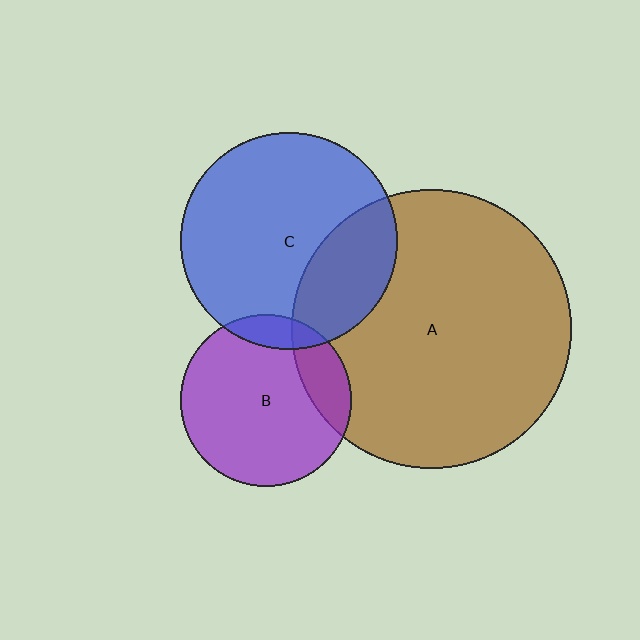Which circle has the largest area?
Circle A (brown).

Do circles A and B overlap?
Yes.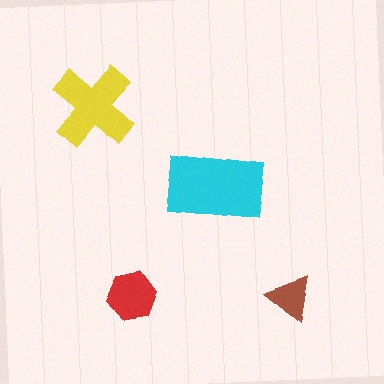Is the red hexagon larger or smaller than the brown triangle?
Larger.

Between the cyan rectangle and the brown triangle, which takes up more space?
The cyan rectangle.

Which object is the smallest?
The brown triangle.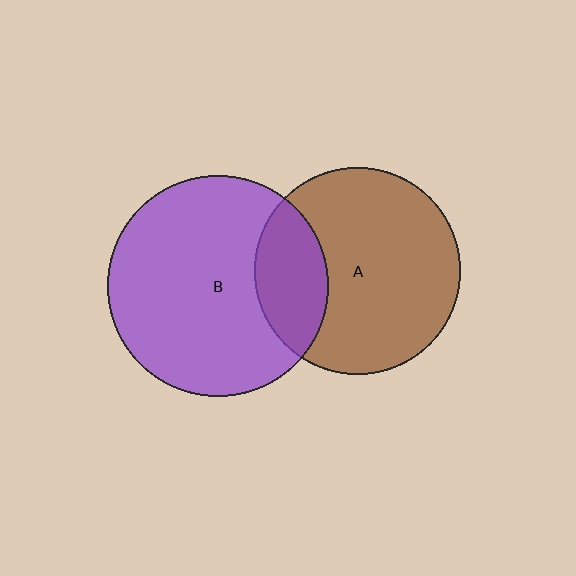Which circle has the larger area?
Circle B (purple).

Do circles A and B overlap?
Yes.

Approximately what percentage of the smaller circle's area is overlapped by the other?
Approximately 25%.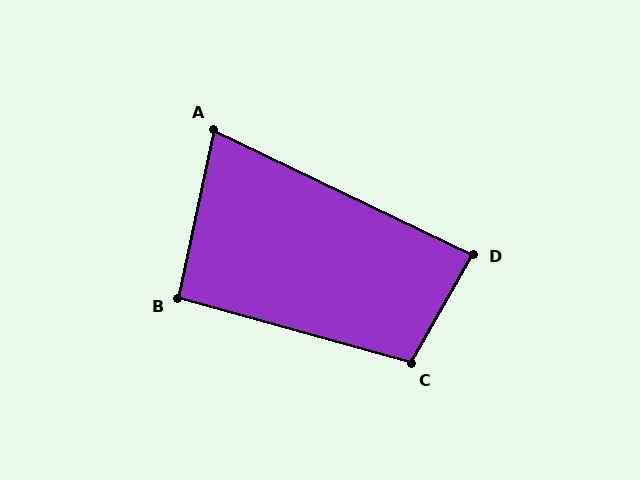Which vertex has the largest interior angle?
C, at approximately 104 degrees.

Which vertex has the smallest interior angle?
A, at approximately 76 degrees.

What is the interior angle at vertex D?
Approximately 86 degrees (approximately right).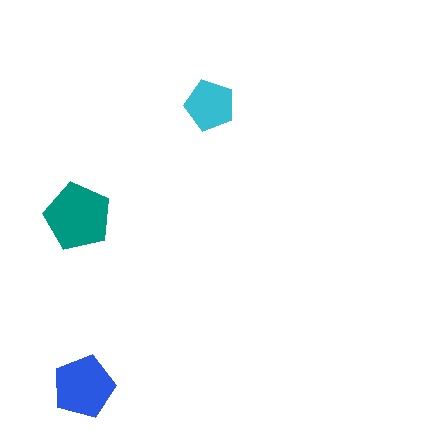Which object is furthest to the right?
The cyan pentagon is rightmost.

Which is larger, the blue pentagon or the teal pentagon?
The teal one.